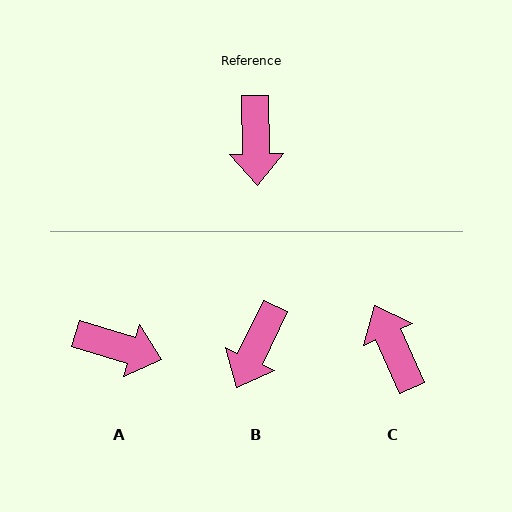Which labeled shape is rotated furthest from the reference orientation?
C, about 157 degrees away.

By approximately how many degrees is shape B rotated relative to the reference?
Approximately 27 degrees clockwise.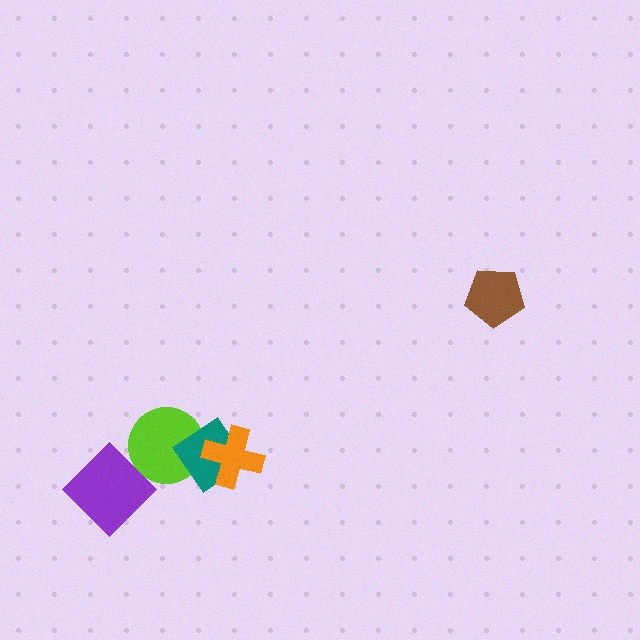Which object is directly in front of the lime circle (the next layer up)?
The teal diamond is directly in front of the lime circle.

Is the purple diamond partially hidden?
No, no other shape covers it.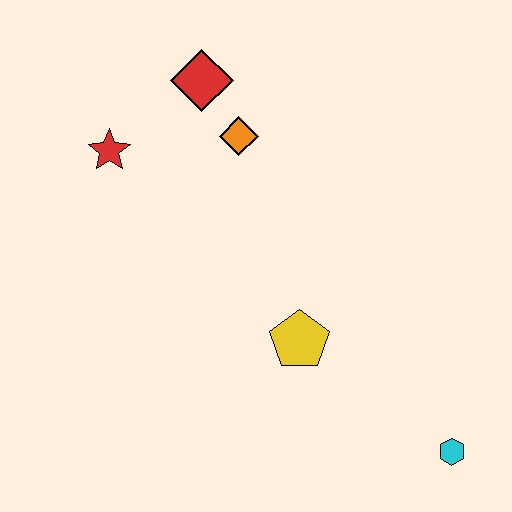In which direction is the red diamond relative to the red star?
The red diamond is to the right of the red star.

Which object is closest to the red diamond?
The orange diamond is closest to the red diamond.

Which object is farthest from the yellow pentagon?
The red diamond is farthest from the yellow pentagon.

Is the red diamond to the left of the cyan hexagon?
Yes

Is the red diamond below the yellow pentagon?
No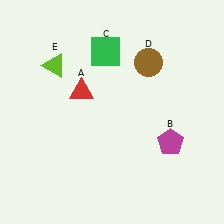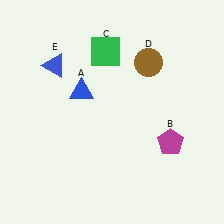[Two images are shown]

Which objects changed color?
A changed from red to blue. E changed from lime to blue.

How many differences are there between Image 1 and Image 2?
There are 2 differences between the two images.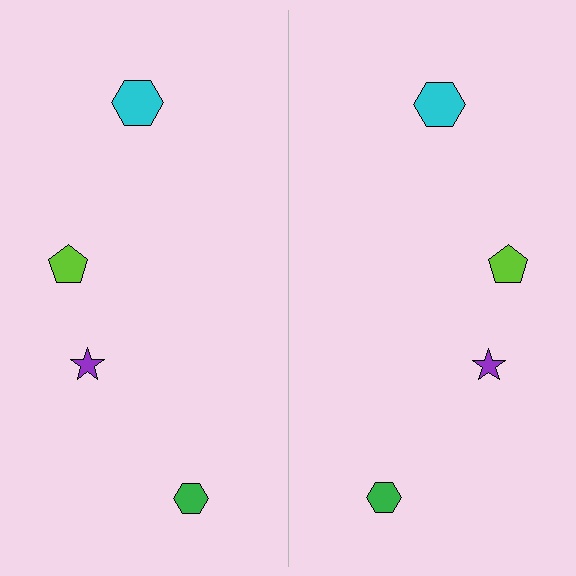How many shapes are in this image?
There are 8 shapes in this image.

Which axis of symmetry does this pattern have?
The pattern has a vertical axis of symmetry running through the center of the image.